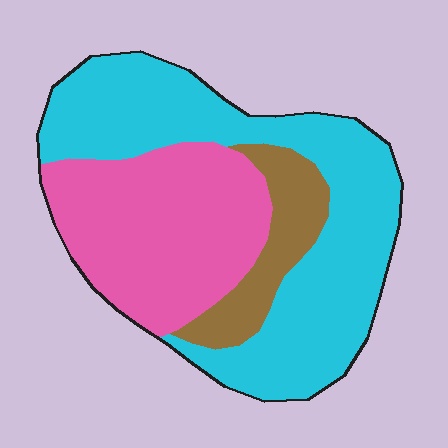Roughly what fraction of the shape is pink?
Pink covers around 35% of the shape.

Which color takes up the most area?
Cyan, at roughly 50%.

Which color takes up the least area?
Brown, at roughly 15%.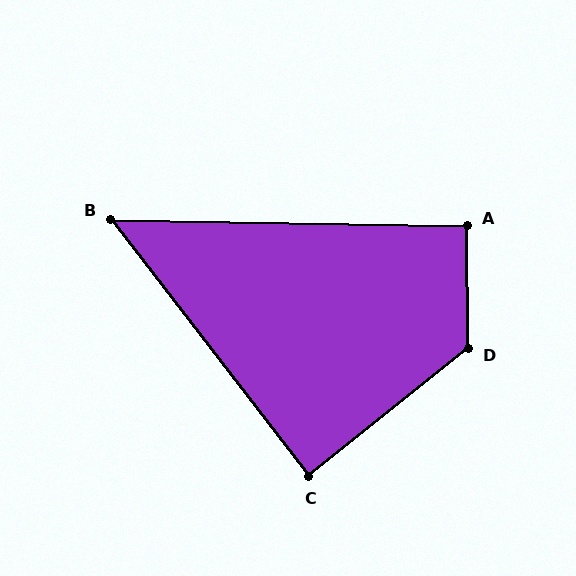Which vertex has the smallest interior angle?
B, at approximately 51 degrees.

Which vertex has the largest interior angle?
D, at approximately 129 degrees.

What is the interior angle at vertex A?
Approximately 91 degrees (approximately right).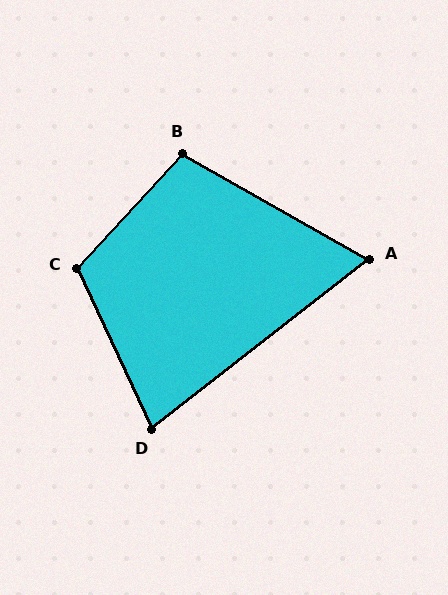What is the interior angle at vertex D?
Approximately 77 degrees (acute).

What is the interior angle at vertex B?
Approximately 103 degrees (obtuse).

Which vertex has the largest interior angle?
C, at approximately 112 degrees.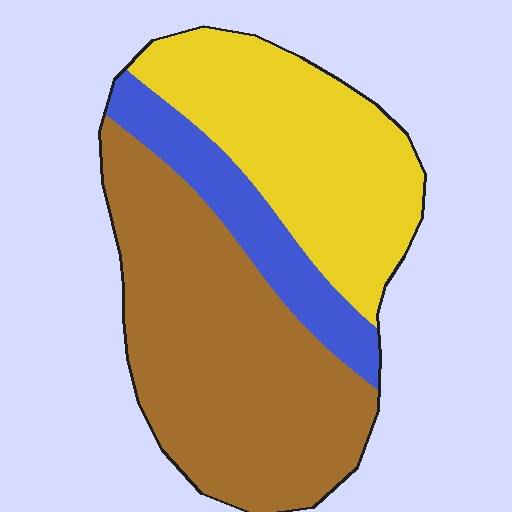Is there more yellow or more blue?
Yellow.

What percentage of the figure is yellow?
Yellow takes up about one third (1/3) of the figure.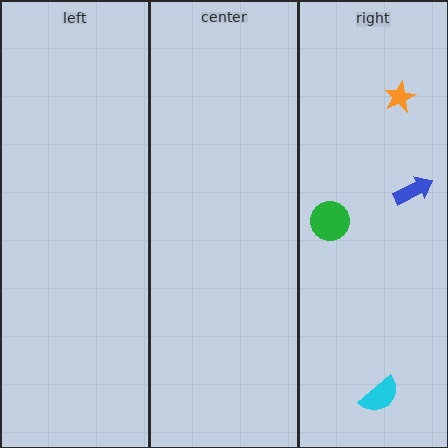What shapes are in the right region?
The blue arrow, the orange star, the cyan semicircle, the green circle.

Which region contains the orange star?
The right region.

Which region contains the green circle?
The right region.